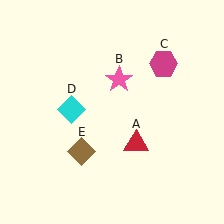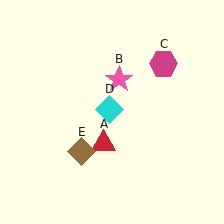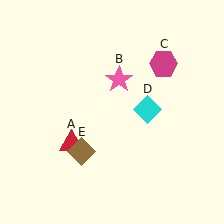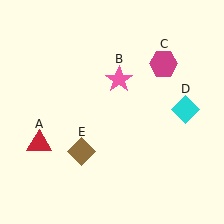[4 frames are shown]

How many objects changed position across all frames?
2 objects changed position: red triangle (object A), cyan diamond (object D).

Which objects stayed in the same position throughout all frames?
Pink star (object B) and magenta hexagon (object C) and brown diamond (object E) remained stationary.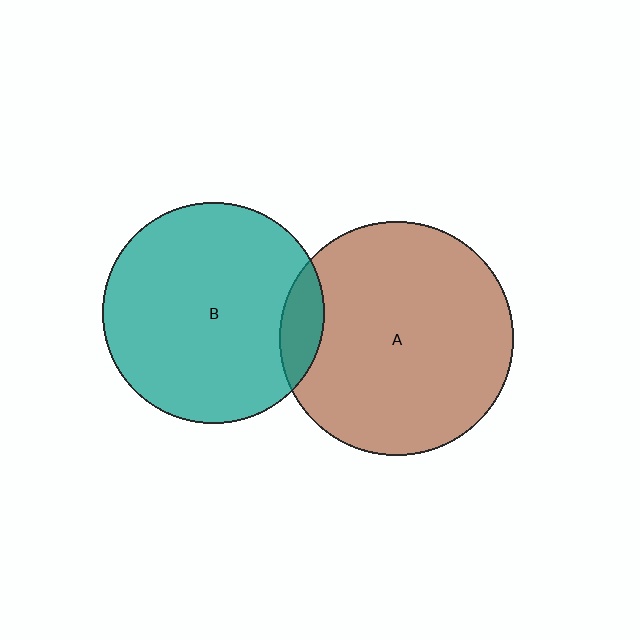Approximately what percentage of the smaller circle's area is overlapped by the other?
Approximately 10%.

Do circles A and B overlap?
Yes.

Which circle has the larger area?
Circle A (brown).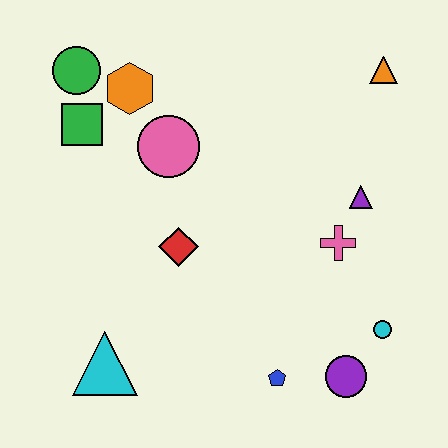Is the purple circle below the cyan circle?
Yes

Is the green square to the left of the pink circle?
Yes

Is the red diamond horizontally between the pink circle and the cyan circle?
Yes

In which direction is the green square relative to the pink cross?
The green square is to the left of the pink cross.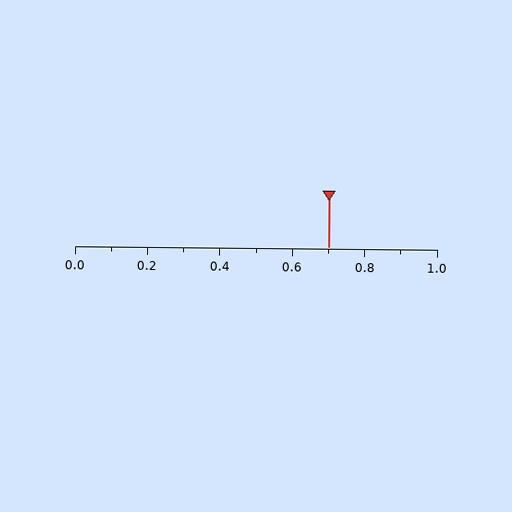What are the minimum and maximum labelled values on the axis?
The axis runs from 0.0 to 1.0.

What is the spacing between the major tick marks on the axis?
The major ticks are spaced 0.2 apart.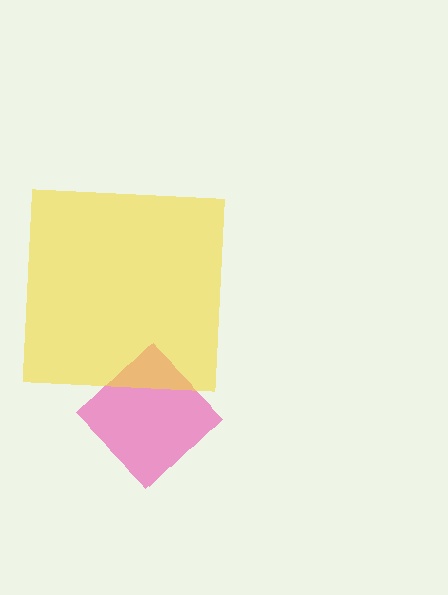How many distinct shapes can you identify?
There are 2 distinct shapes: a pink diamond, a yellow square.